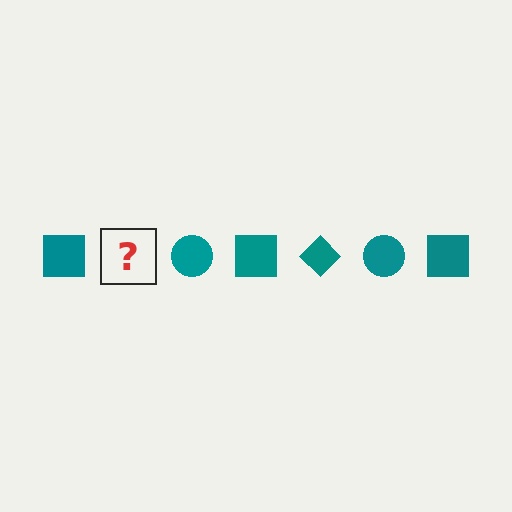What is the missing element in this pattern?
The missing element is a teal diamond.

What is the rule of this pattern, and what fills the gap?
The rule is that the pattern cycles through square, diamond, circle shapes in teal. The gap should be filled with a teal diamond.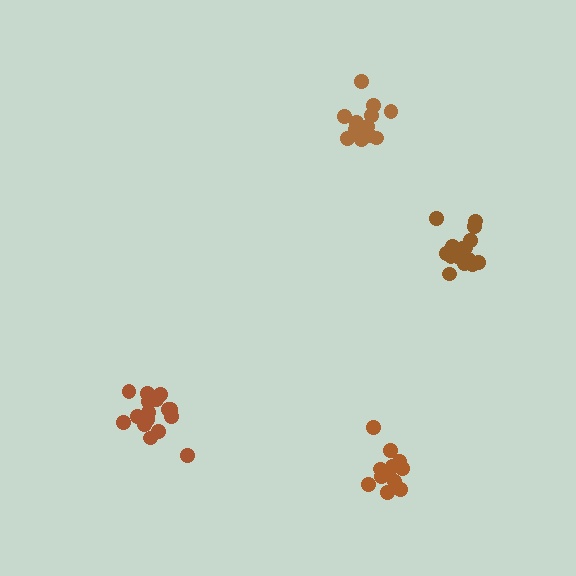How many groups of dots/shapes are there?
There are 4 groups.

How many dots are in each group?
Group 1: 13 dots, Group 2: 16 dots, Group 3: 17 dots, Group 4: 13 dots (59 total).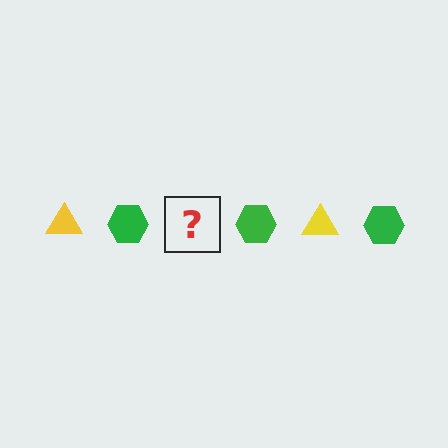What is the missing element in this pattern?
The missing element is a yellow triangle.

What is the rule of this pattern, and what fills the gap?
The rule is that the pattern alternates between yellow triangle and green hexagon. The gap should be filled with a yellow triangle.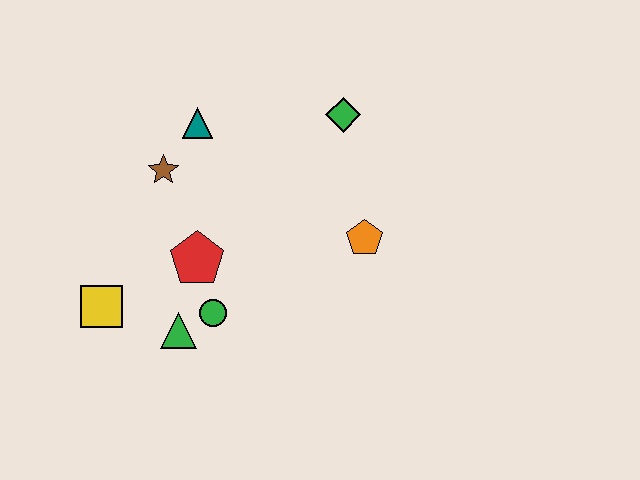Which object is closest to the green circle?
The green triangle is closest to the green circle.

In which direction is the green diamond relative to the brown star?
The green diamond is to the right of the brown star.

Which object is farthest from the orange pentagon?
The yellow square is farthest from the orange pentagon.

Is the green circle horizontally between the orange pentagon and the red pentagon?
Yes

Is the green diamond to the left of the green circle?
No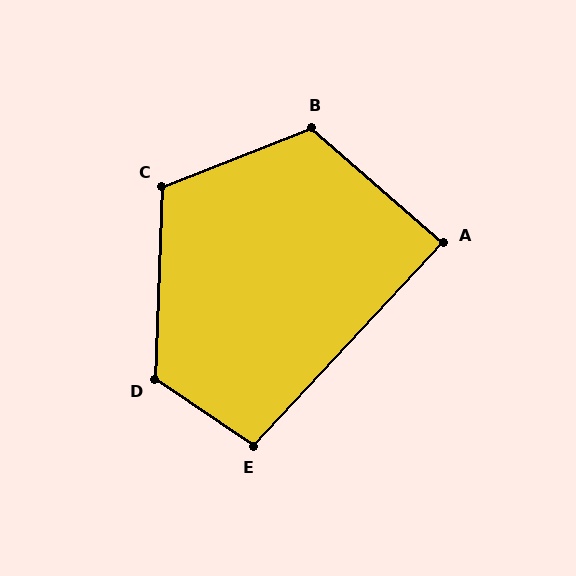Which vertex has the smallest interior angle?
A, at approximately 88 degrees.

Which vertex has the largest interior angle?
D, at approximately 122 degrees.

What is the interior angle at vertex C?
Approximately 114 degrees (obtuse).